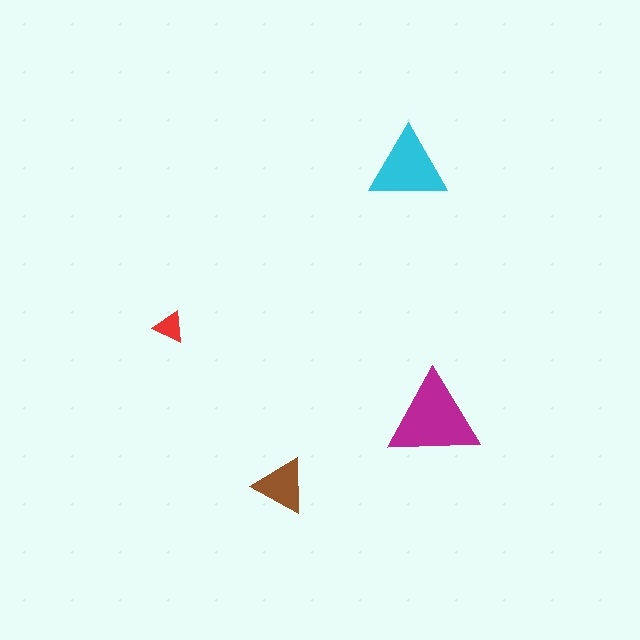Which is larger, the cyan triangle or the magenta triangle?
The magenta one.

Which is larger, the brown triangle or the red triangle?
The brown one.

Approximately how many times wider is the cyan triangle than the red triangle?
About 2.5 times wider.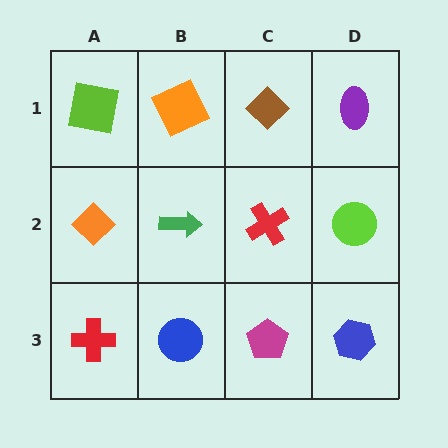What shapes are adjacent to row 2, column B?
An orange square (row 1, column B), a blue circle (row 3, column B), an orange diamond (row 2, column A), a red cross (row 2, column C).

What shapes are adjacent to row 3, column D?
A lime circle (row 2, column D), a magenta pentagon (row 3, column C).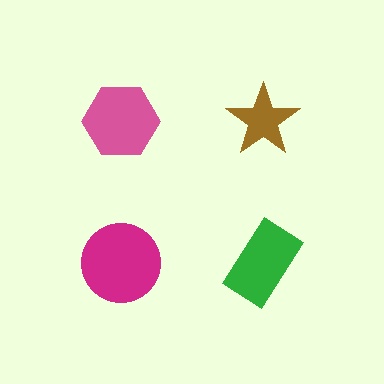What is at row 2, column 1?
A magenta circle.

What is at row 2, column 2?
A green rectangle.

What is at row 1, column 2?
A brown star.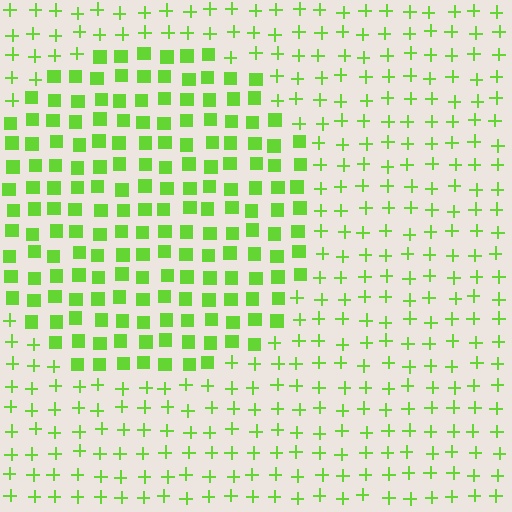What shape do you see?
I see a circle.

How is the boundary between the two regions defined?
The boundary is defined by a change in element shape: squares inside vs. plus signs outside. All elements share the same color and spacing.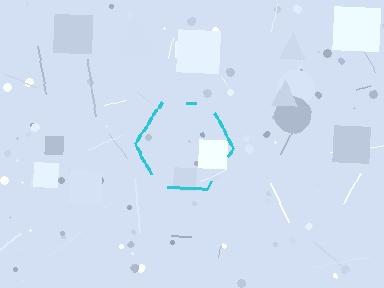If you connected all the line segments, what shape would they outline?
They would outline a hexagon.